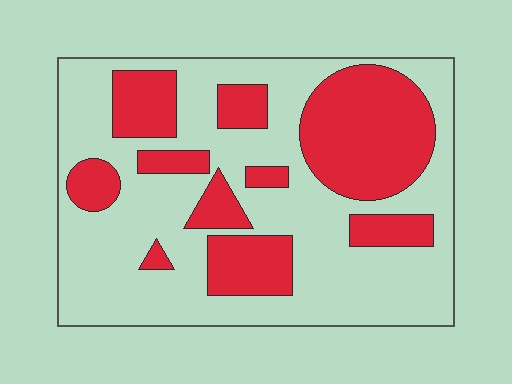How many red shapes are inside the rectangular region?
10.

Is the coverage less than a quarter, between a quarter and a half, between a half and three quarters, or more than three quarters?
Between a quarter and a half.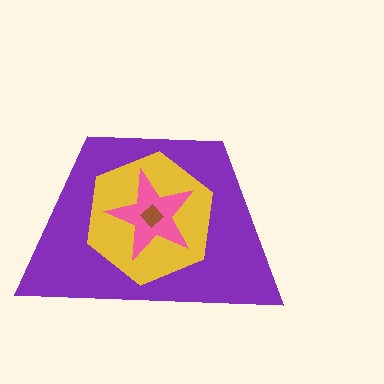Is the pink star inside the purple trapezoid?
Yes.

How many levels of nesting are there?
4.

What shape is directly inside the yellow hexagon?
The pink star.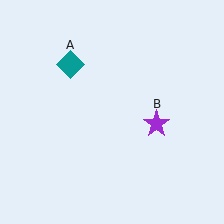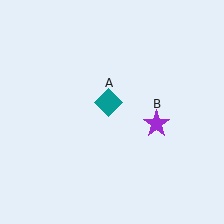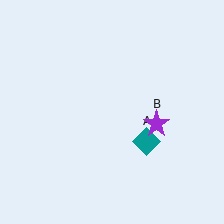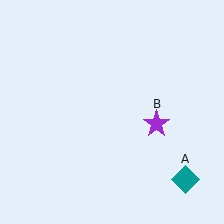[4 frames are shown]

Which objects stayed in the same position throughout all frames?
Purple star (object B) remained stationary.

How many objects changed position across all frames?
1 object changed position: teal diamond (object A).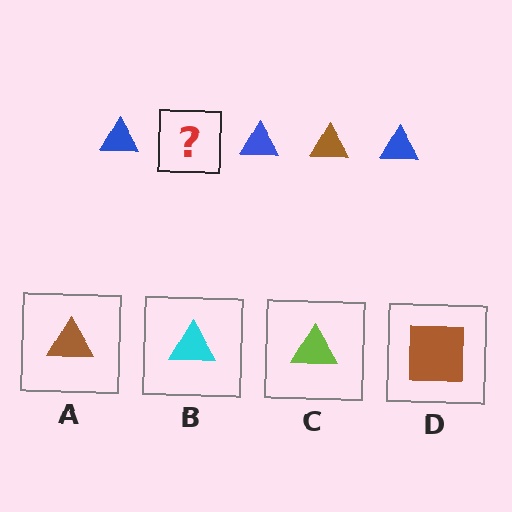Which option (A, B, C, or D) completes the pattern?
A.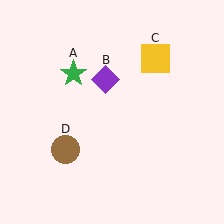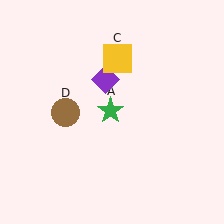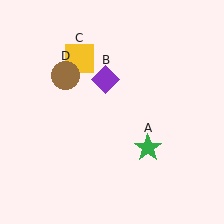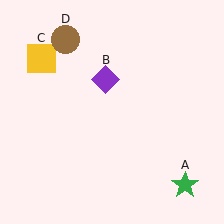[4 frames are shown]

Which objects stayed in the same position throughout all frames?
Purple diamond (object B) remained stationary.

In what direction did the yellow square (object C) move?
The yellow square (object C) moved left.